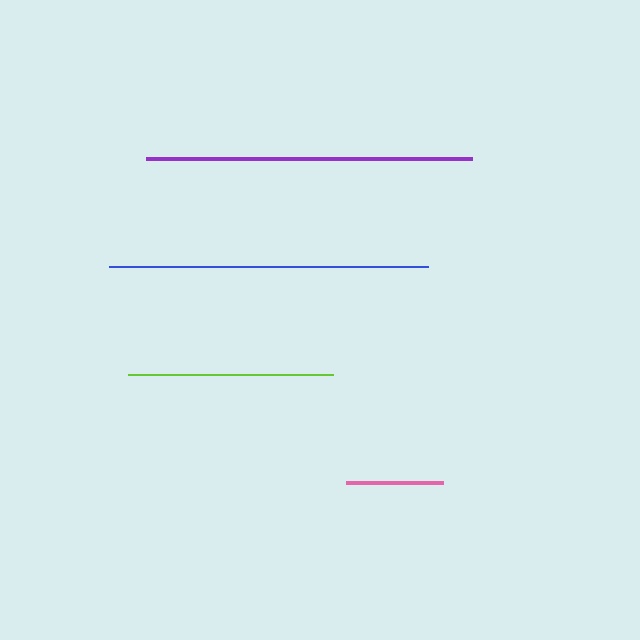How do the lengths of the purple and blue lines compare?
The purple and blue lines are approximately the same length.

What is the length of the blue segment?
The blue segment is approximately 319 pixels long.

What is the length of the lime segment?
The lime segment is approximately 205 pixels long.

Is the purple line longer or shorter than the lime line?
The purple line is longer than the lime line.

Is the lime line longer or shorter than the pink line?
The lime line is longer than the pink line.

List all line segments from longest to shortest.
From longest to shortest: purple, blue, lime, pink.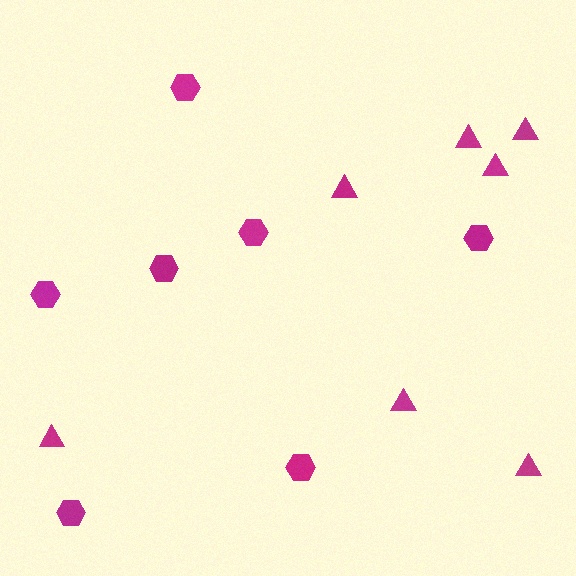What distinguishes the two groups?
There are 2 groups: one group of triangles (7) and one group of hexagons (7).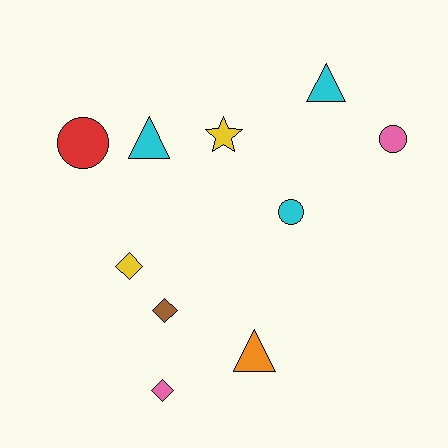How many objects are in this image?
There are 10 objects.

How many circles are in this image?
There are 3 circles.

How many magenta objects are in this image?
There are no magenta objects.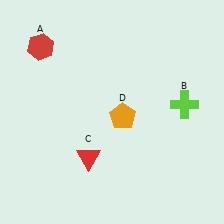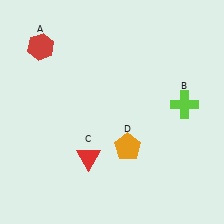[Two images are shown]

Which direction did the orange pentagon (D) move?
The orange pentagon (D) moved down.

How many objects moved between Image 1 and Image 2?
1 object moved between the two images.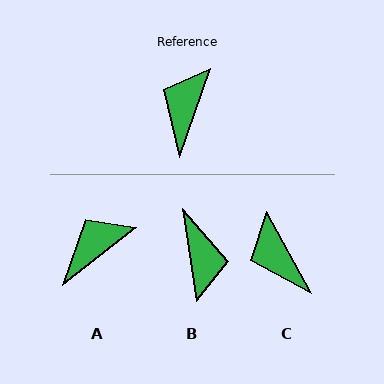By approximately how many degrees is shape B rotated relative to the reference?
Approximately 152 degrees clockwise.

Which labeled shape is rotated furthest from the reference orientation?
B, about 152 degrees away.